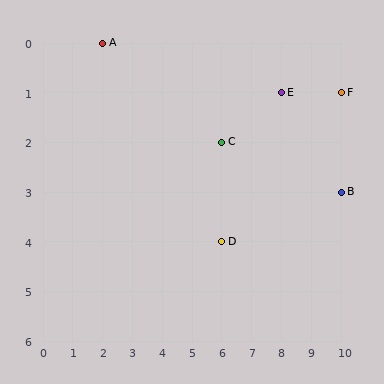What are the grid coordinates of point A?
Point A is at grid coordinates (2, 0).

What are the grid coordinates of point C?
Point C is at grid coordinates (6, 2).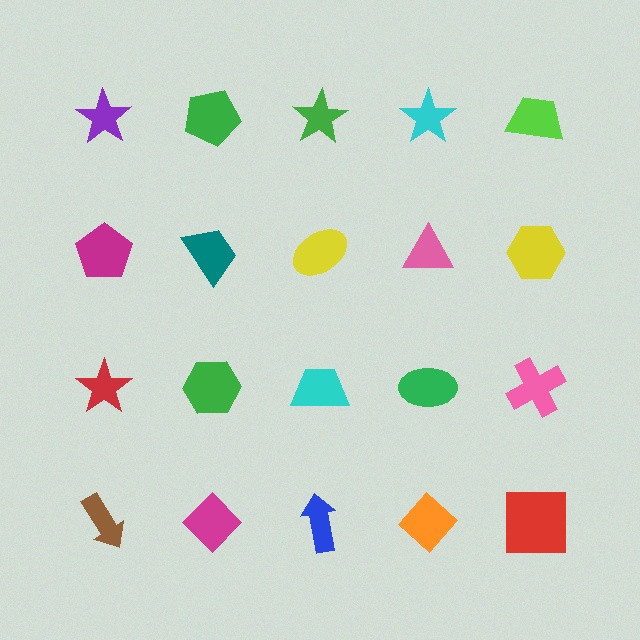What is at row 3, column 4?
A green ellipse.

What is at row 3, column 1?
A red star.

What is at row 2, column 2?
A teal trapezoid.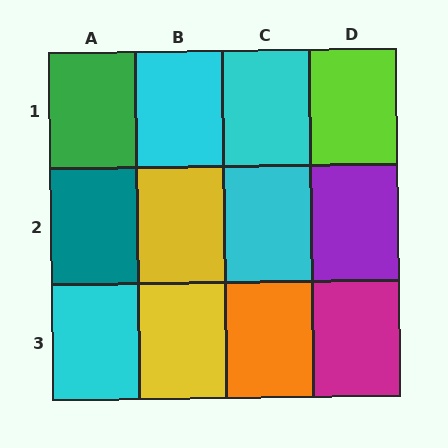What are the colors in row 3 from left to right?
Cyan, yellow, orange, magenta.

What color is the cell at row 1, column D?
Lime.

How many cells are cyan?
4 cells are cyan.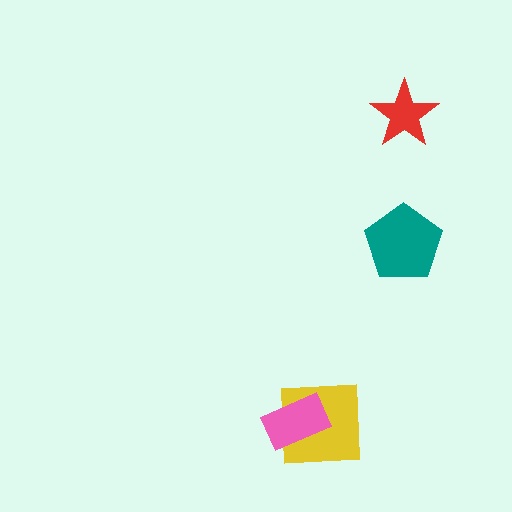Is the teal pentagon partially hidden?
No, no other shape covers it.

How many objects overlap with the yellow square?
1 object overlaps with the yellow square.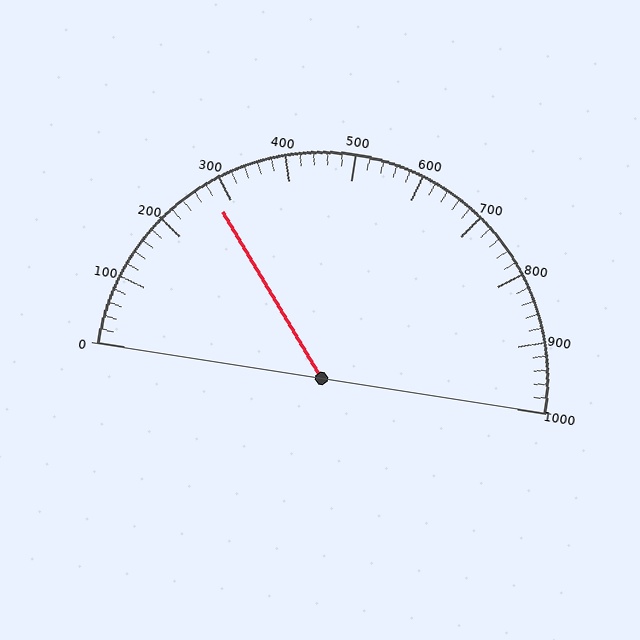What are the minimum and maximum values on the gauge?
The gauge ranges from 0 to 1000.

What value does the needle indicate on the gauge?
The needle indicates approximately 280.